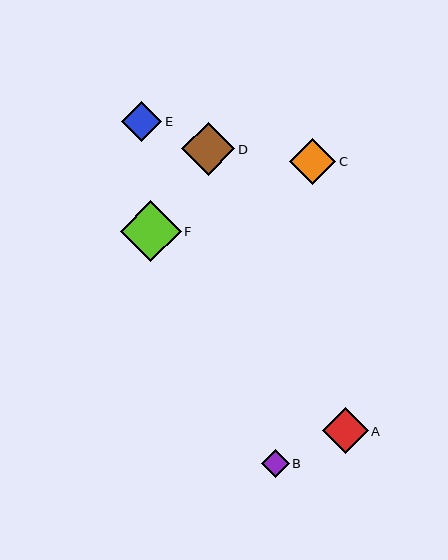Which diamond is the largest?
Diamond F is the largest with a size of approximately 61 pixels.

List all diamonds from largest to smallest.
From largest to smallest: F, D, C, A, E, B.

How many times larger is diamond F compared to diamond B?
Diamond F is approximately 2.2 times the size of diamond B.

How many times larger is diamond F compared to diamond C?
Diamond F is approximately 1.3 times the size of diamond C.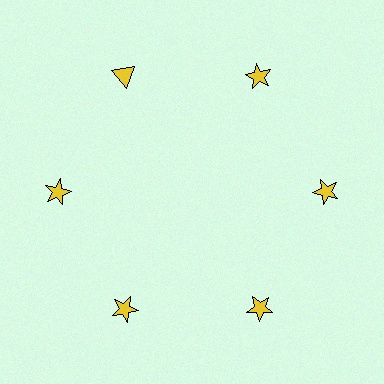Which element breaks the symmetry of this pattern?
The yellow triangle at roughly the 11 o'clock position breaks the symmetry. All other shapes are yellow stars.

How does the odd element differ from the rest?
It has a different shape: triangle instead of star.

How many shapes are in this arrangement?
There are 6 shapes arranged in a ring pattern.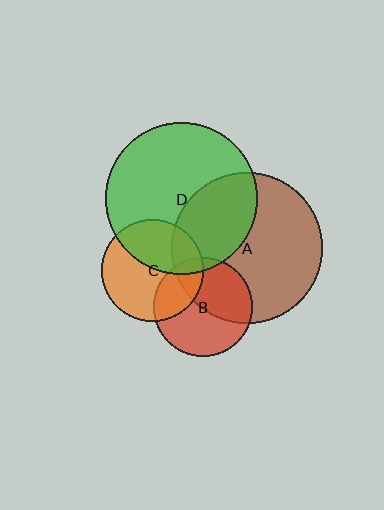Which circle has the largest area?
Circle D (green).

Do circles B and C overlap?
Yes.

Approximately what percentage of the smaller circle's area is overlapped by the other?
Approximately 25%.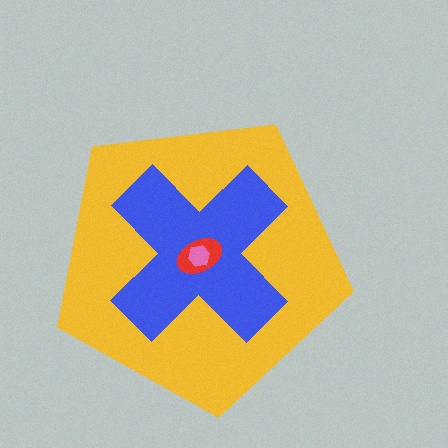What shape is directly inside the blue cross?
The red ellipse.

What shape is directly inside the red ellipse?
The pink hexagon.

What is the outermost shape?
The yellow pentagon.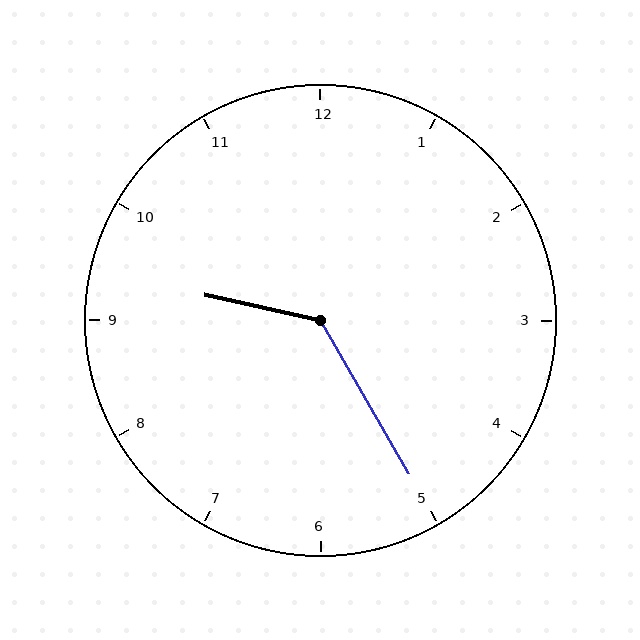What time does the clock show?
9:25.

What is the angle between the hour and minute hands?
Approximately 132 degrees.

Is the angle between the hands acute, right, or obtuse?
It is obtuse.